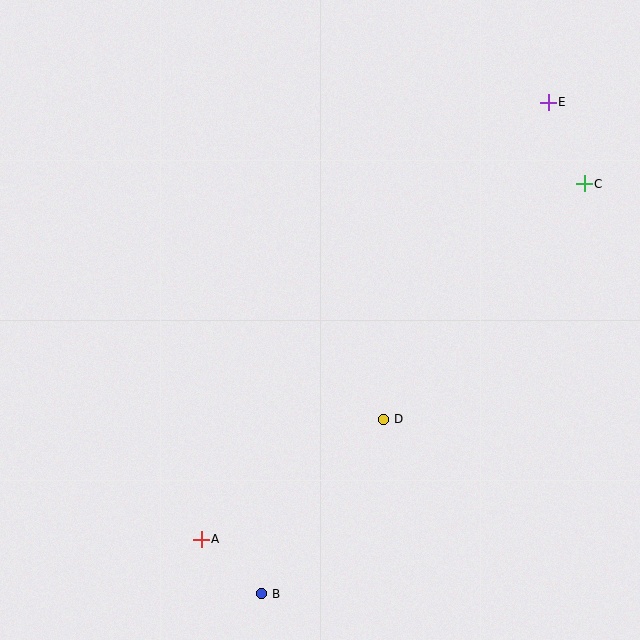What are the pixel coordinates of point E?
Point E is at (548, 102).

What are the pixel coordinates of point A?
Point A is at (201, 539).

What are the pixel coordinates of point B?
Point B is at (262, 594).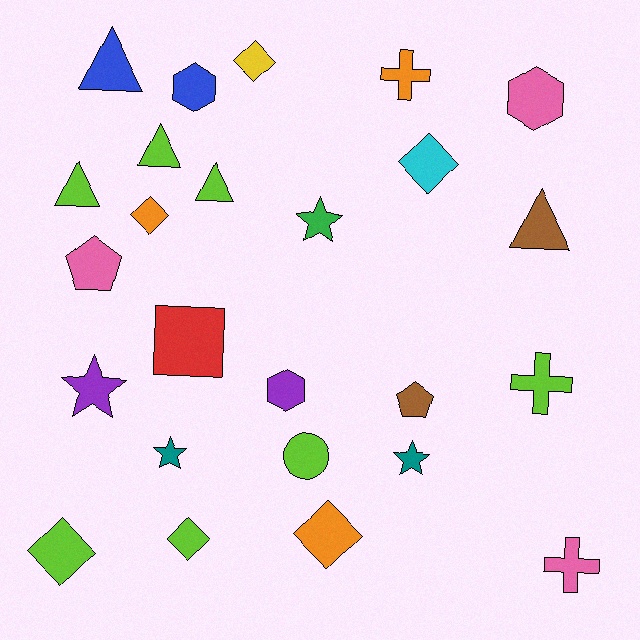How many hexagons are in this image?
There are 3 hexagons.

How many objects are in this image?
There are 25 objects.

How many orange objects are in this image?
There are 3 orange objects.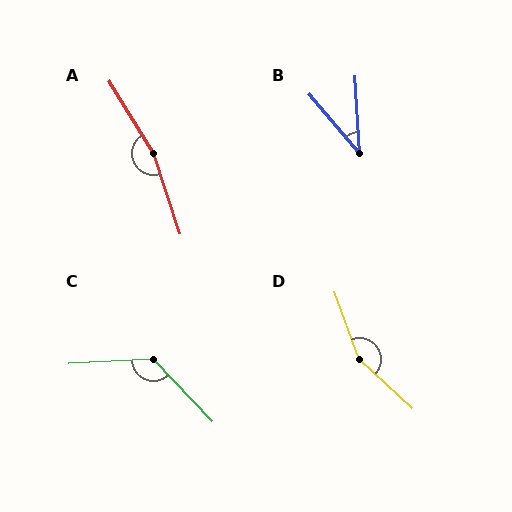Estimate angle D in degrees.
Approximately 153 degrees.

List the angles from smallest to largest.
B (37°), C (131°), D (153°), A (167°).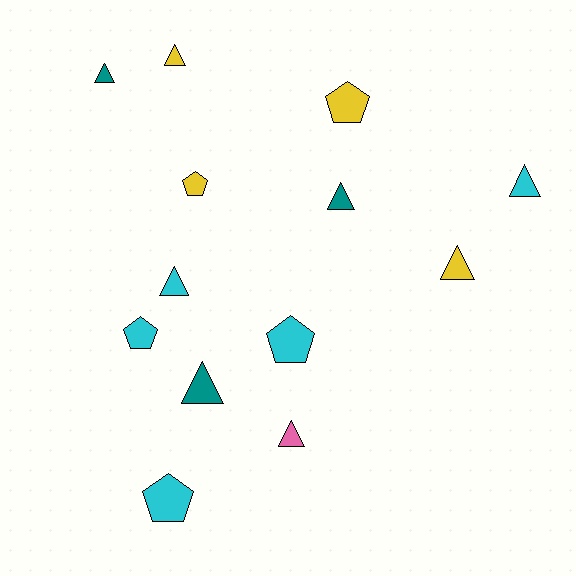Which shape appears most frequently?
Triangle, with 8 objects.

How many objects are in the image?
There are 13 objects.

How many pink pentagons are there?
There are no pink pentagons.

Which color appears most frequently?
Cyan, with 5 objects.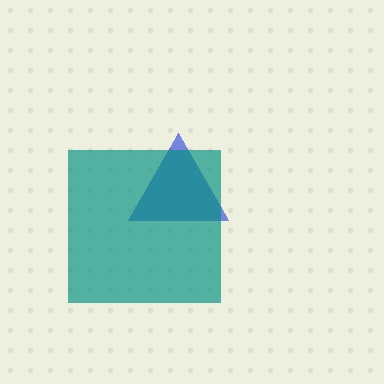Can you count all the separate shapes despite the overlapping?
Yes, there are 2 separate shapes.